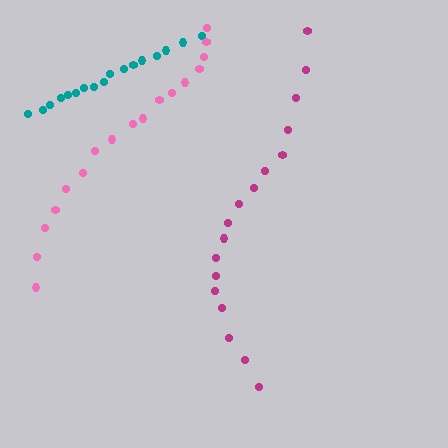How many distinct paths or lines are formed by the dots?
There are 3 distinct paths.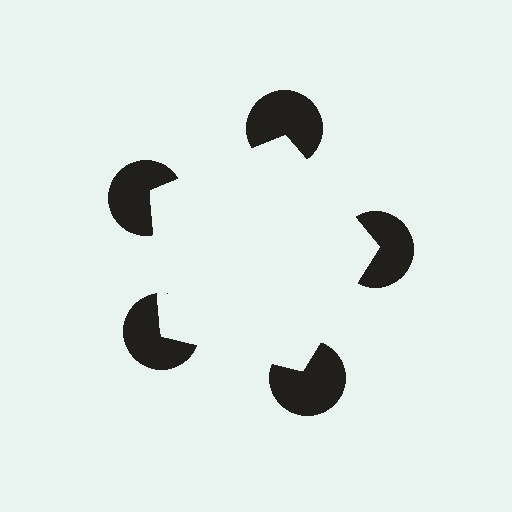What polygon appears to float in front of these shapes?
An illusory pentagon — its edges are inferred from the aligned wedge cuts in the pac-man discs, not physically drawn.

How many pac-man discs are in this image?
There are 5 — one at each vertex of the illusory pentagon.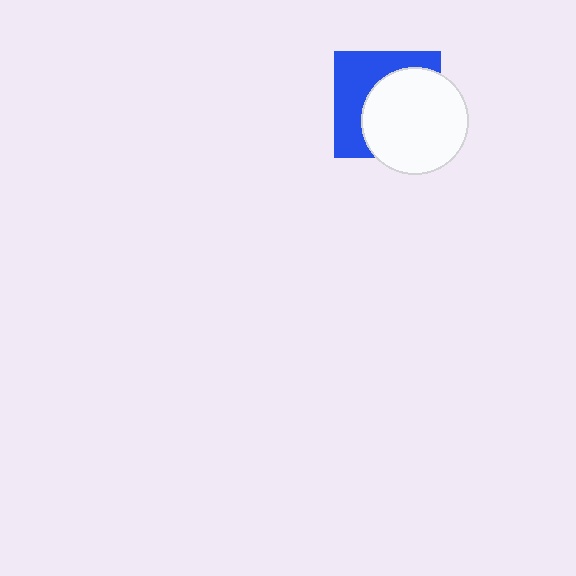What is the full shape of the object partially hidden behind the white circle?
The partially hidden object is a blue square.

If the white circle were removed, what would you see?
You would see the complete blue square.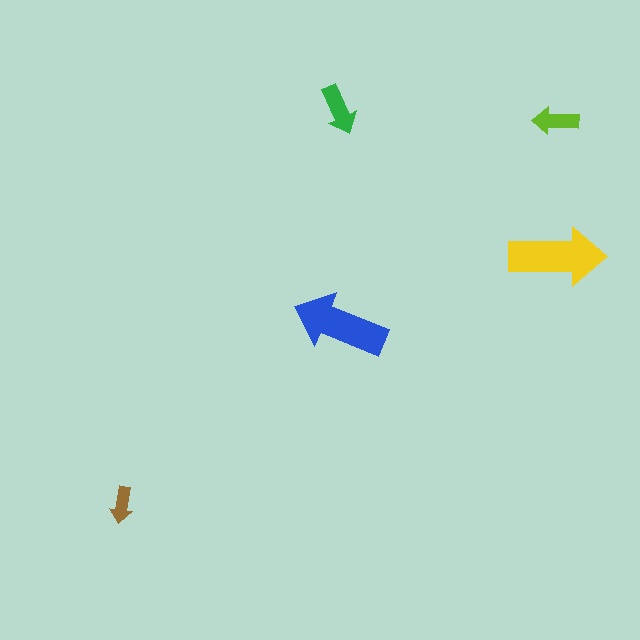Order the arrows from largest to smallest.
the yellow one, the blue one, the green one, the lime one, the brown one.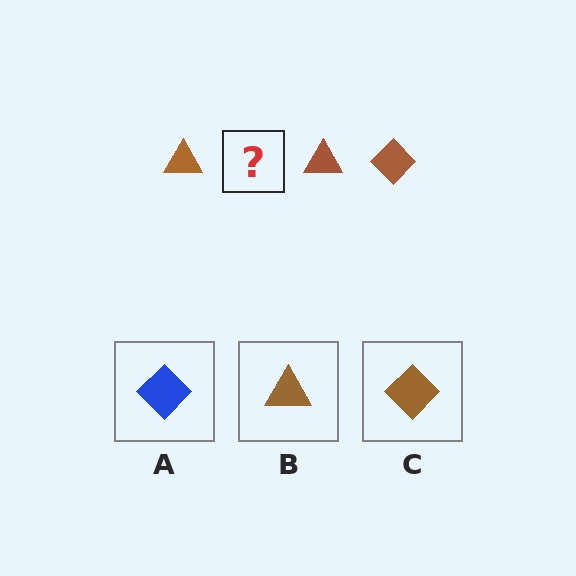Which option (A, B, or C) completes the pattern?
C.